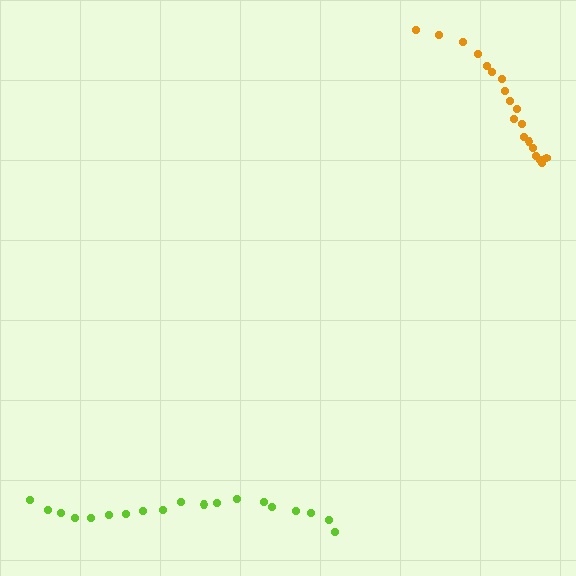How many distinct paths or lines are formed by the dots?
There are 2 distinct paths.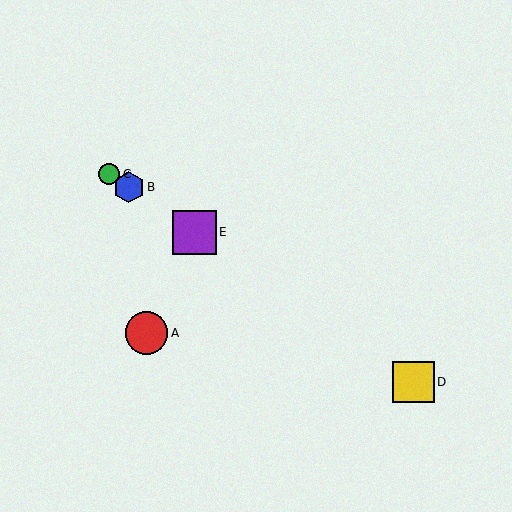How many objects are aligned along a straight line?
4 objects (B, C, D, E) are aligned along a straight line.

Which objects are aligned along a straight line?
Objects B, C, D, E are aligned along a straight line.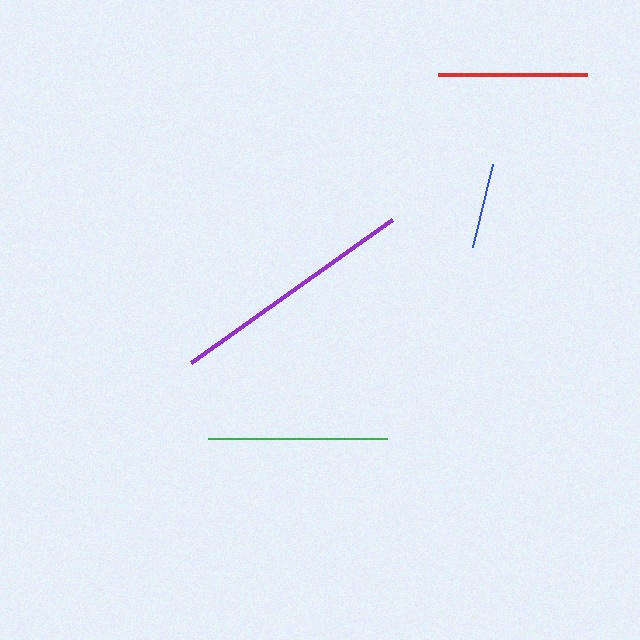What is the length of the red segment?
The red segment is approximately 149 pixels long.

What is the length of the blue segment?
The blue segment is approximately 86 pixels long.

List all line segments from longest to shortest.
From longest to shortest: purple, green, red, blue.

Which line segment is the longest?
The purple line is the longest at approximately 246 pixels.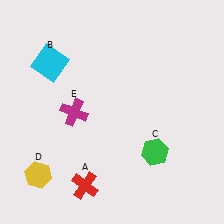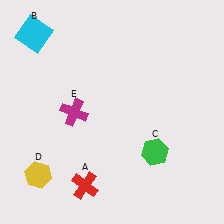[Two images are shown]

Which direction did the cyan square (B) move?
The cyan square (B) moved up.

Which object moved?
The cyan square (B) moved up.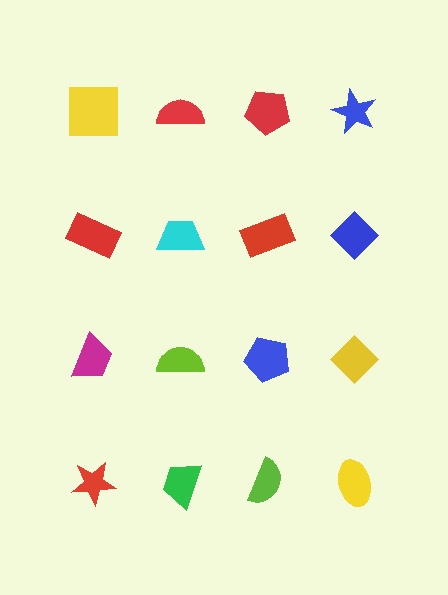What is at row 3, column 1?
A magenta trapezoid.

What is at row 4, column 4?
A yellow ellipse.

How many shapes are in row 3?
4 shapes.